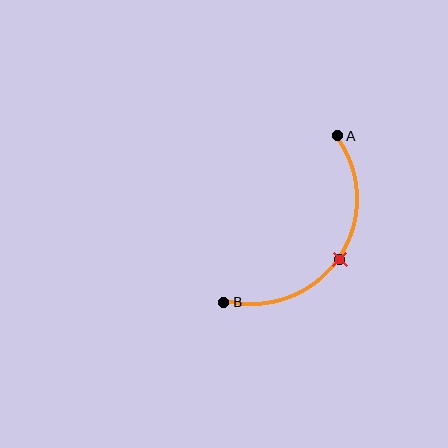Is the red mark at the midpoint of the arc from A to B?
Yes. The red mark lies on the arc at equal arc-length from both A and B — it is the arc midpoint.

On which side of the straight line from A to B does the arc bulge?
The arc bulges below and to the right of the straight line connecting A and B.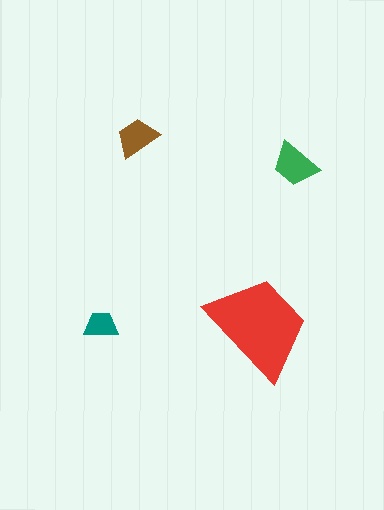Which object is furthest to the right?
The green trapezoid is rightmost.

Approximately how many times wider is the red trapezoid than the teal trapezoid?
About 3 times wider.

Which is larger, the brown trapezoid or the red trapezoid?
The red one.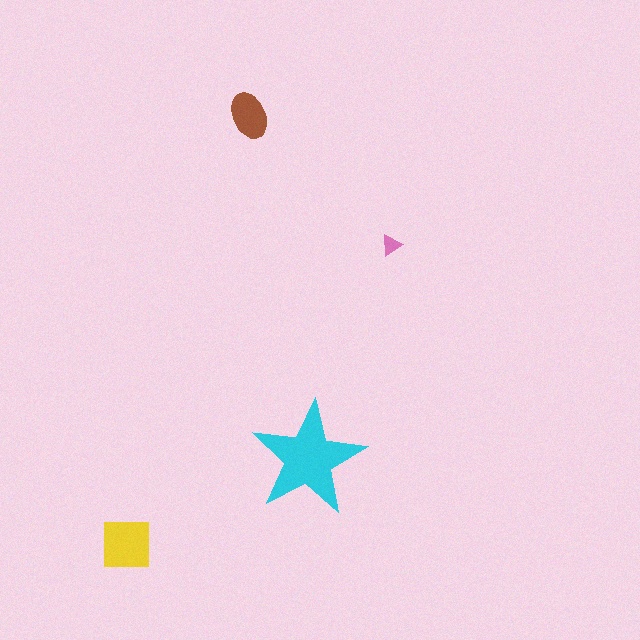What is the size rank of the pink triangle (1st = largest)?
4th.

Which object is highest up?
The brown ellipse is topmost.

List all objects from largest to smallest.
The cyan star, the yellow square, the brown ellipse, the pink triangle.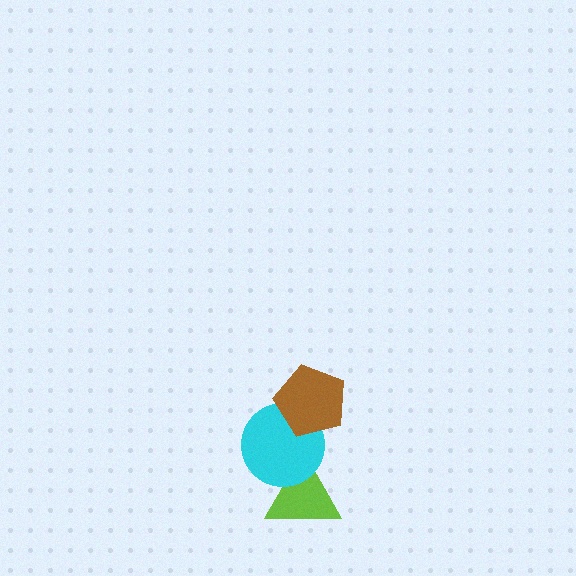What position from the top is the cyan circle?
The cyan circle is 2nd from the top.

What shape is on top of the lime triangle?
The cyan circle is on top of the lime triangle.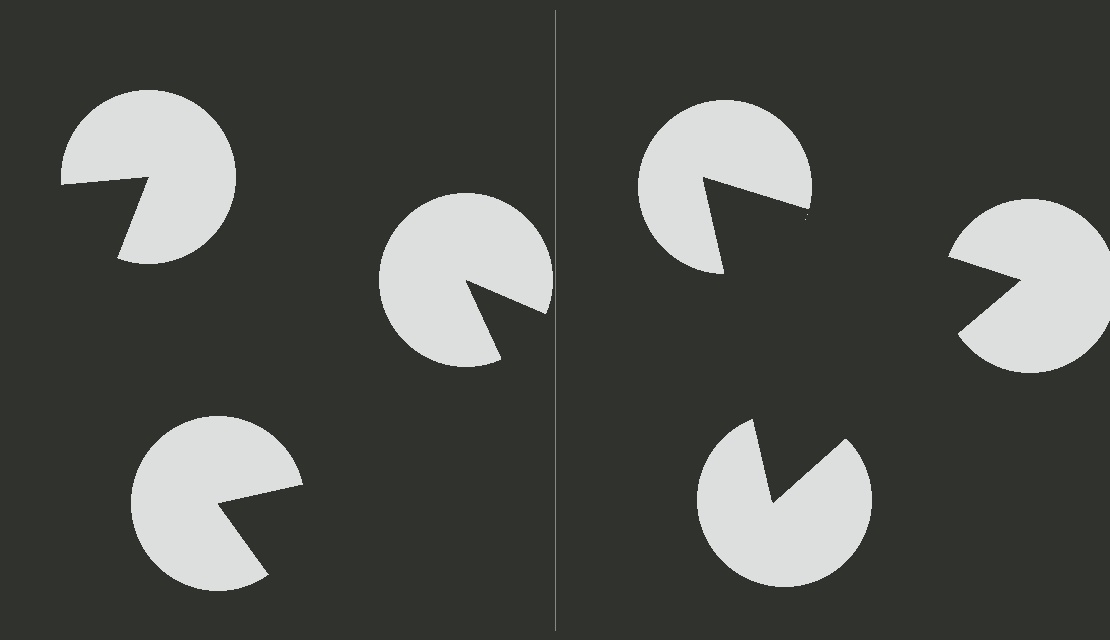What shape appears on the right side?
An illusory triangle.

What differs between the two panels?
The pac-man discs are positioned identically on both sides; only the wedge orientations differ. On the right they align to a triangle; on the left they are misaligned.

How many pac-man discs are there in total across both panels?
6 — 3 on each side.